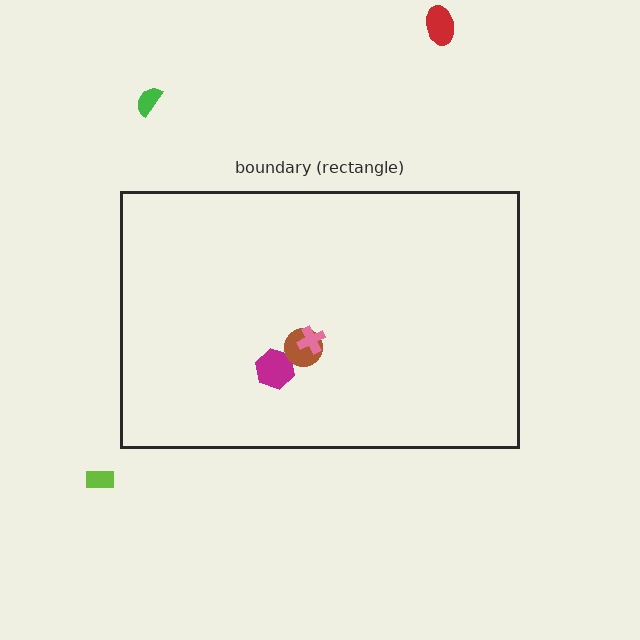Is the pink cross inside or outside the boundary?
Inside.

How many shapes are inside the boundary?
3 inside, 3 outside.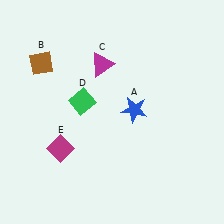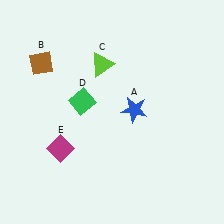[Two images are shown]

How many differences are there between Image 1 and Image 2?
There is 1 difference between the two images.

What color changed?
The triangle (C) changed from magenta in Image 1 to lime in Image 2.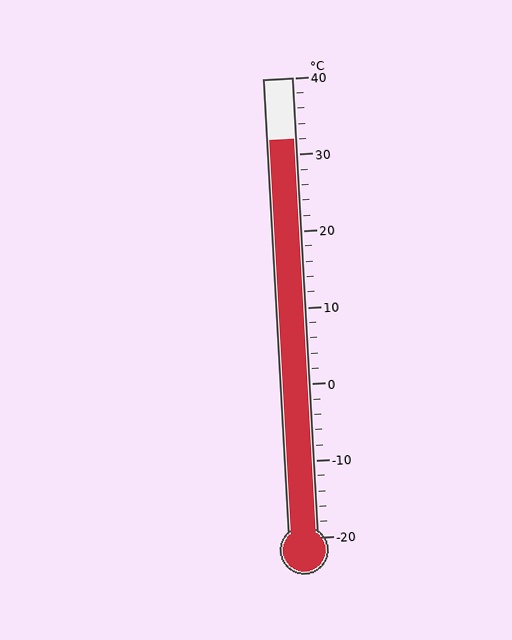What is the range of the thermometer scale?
The thermometer scale ranges from -20°C to 40°C.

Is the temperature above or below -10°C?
The temperature is above -10°C.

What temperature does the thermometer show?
The thermometer shows approximately 32°C.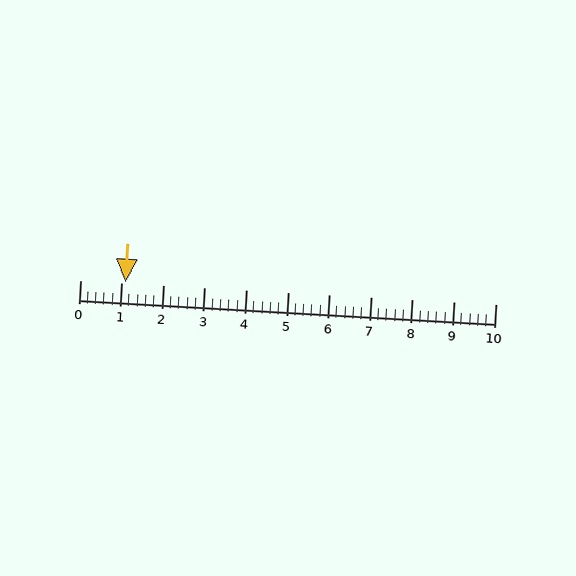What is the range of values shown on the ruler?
The ruler shows values from 0 to 10.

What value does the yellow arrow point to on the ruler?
The yellow arrow points to approximately 1.1.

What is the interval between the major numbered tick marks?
The major tick marks are spaced 1 units apart.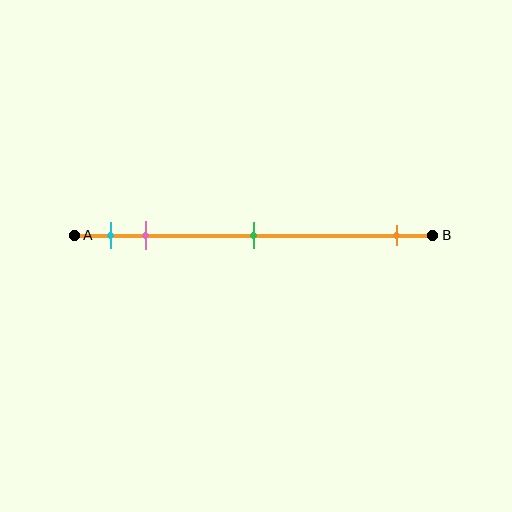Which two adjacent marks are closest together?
The cyan and pink marks are the closest adjacent pair.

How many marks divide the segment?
There are 4 marks dividing the segment.